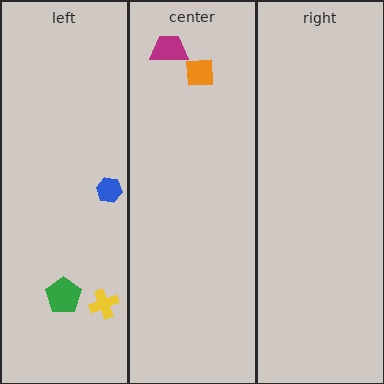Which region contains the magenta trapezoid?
The center region.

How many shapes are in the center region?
2.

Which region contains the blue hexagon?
The left region.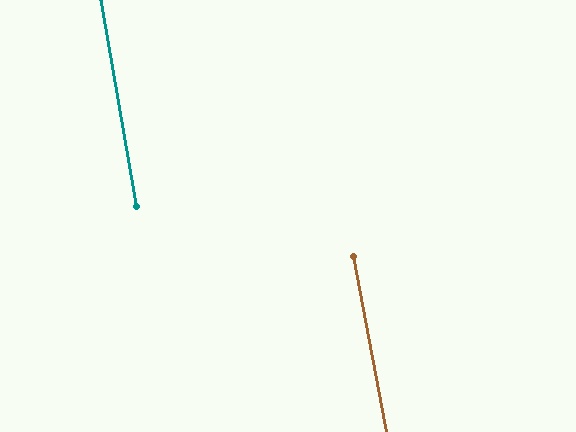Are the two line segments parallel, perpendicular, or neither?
Parallel — their directions differ by only 1.1°.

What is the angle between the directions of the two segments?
Approximately 1 degree.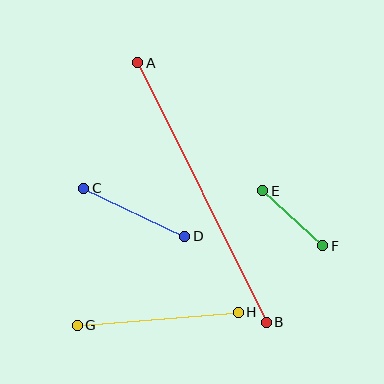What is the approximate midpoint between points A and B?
The midpoint is at approximately (202, 192) pixels.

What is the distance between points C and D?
The distance is approximately 112 pixels.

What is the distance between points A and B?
The distance is approximately 290 pixels.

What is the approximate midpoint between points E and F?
The midpoint is at approximately (293, 218) pixels.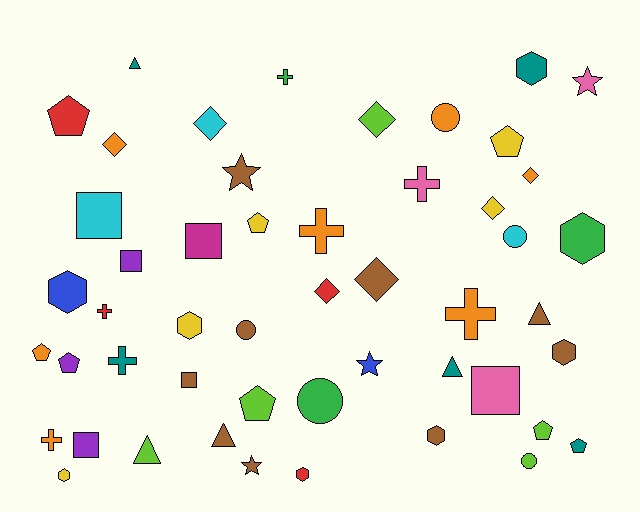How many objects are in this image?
There are 50 objects.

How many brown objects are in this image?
There are 9 brown objects.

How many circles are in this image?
There are 5 circles.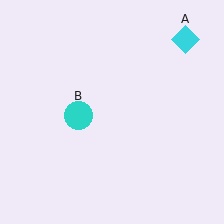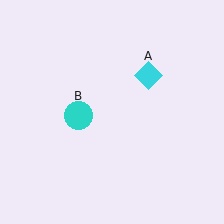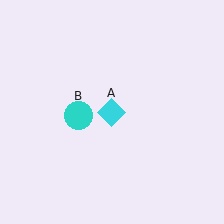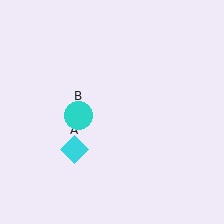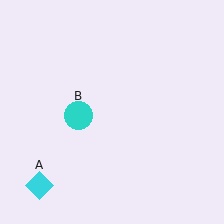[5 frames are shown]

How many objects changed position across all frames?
1 object changed position: cyan diamond (object A).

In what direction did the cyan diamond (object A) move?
The cyan diamond (object A) moved down and to the left.